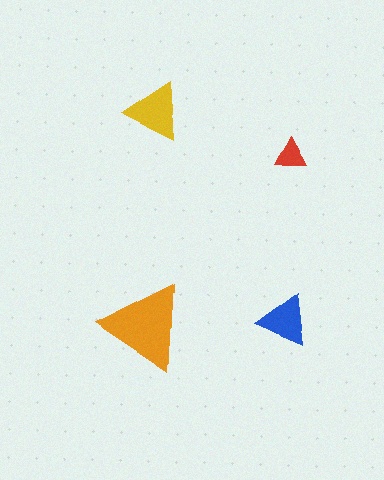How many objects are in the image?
There are 4 objects in the image.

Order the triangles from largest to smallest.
the orange one, the yellow one, the blue one, the red one.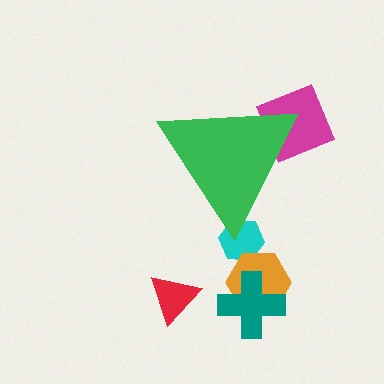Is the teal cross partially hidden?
No, the teal cross is fully visible.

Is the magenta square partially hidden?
Yes, the magenta square is partially hidden behind the green triangle.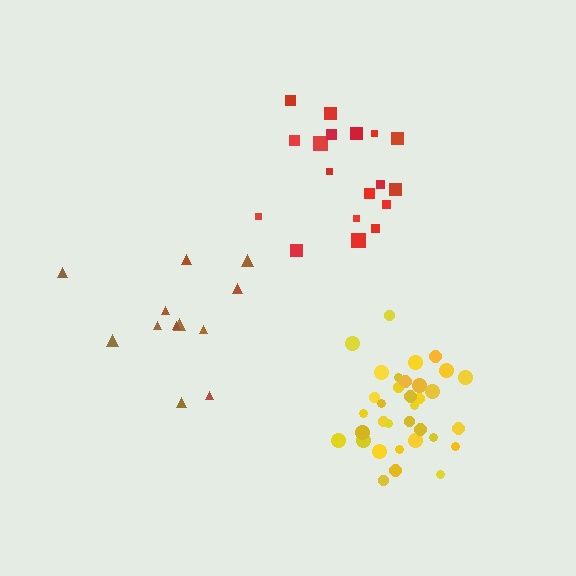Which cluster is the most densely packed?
Yellow.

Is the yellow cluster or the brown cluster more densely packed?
Yellow.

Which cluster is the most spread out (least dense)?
Brown.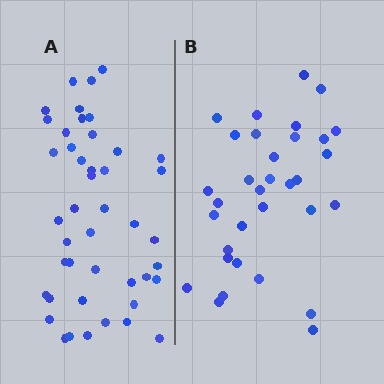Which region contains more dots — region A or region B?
Region A (the left region) has more dots.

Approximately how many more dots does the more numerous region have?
Region A has roughly 12 or so more dots than region B.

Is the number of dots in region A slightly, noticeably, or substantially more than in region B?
Region A has noticeably more, but not dramatically so. The ratio is roughly 1.3 to 1.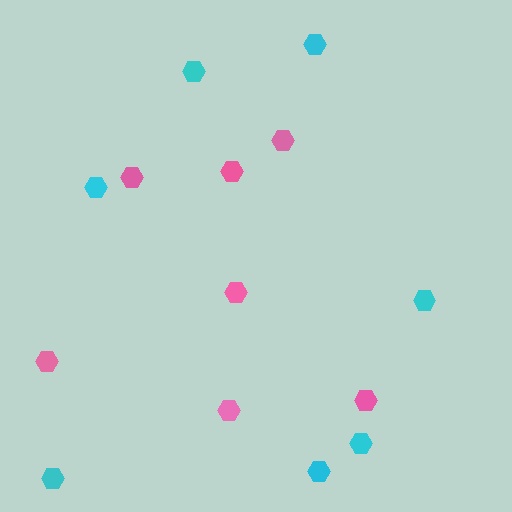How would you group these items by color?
There are 2 groups: one group of cyan hexagons (7) and one group of pink hexagons (7).